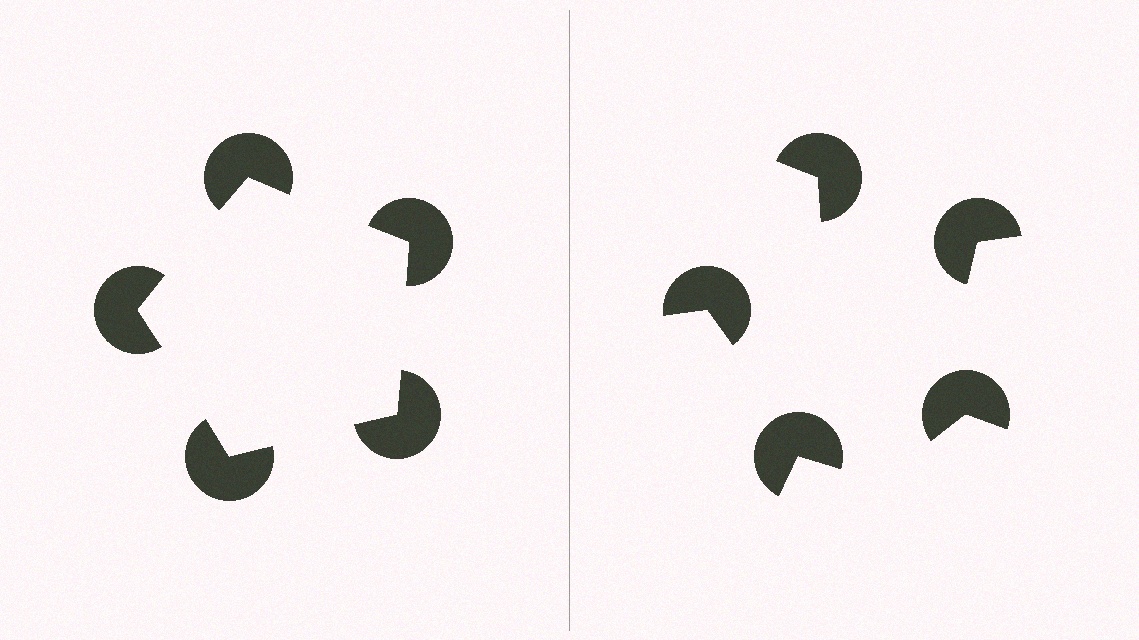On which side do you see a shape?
An illusory pentagon appears on the left side. On the right side the wedge cuts are rotated, so no coherent shape forms.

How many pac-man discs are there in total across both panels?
10 — 5 on each side.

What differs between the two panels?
The pac-man discs are positioned identically on both sides; only the wedge orientations differ. On the left they align to a pentagon; on the right they are misaligned.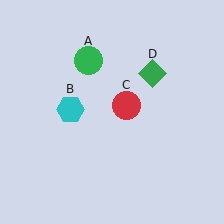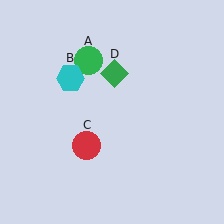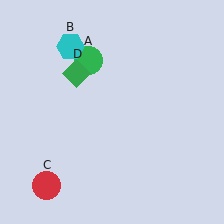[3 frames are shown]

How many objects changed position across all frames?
3 objects changed position: cyan hexagon (object B), red circle (object C), green diamond (object D).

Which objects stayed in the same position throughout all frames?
Green circle (object A) remained stationary.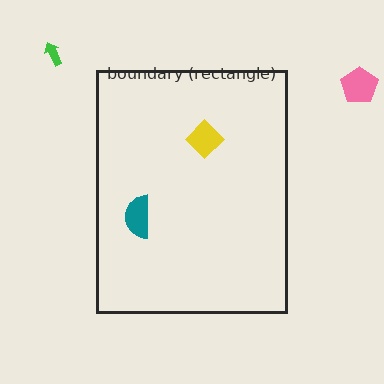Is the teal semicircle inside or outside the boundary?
Inside.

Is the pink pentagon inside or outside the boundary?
Outside.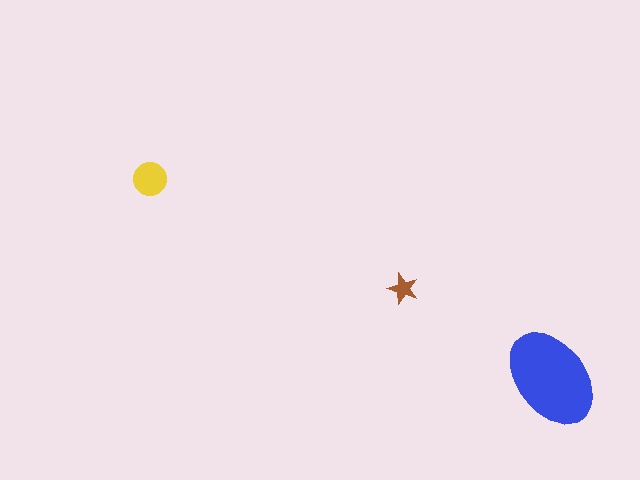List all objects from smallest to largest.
The brown star, the yellow circle, the blue ellipse.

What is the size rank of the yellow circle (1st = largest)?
2nd.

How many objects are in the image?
There are 3 objects in the image.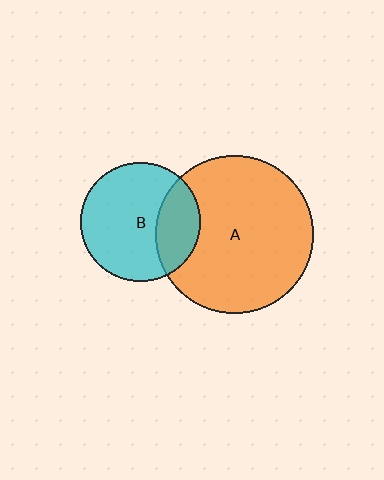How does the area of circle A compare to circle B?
Approximately 1.8 times.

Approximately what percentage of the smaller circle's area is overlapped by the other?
Approximately 25%.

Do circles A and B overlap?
Yes.